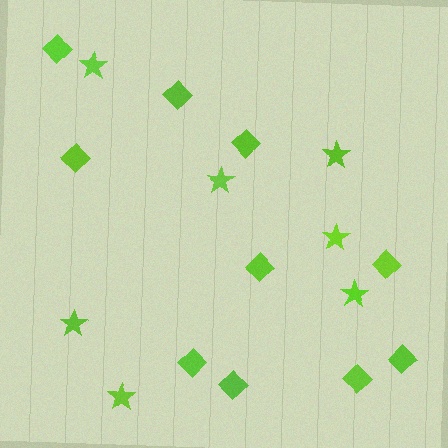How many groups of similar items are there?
There are 2 groups: one group of stars (7) and one group of diamonds (10).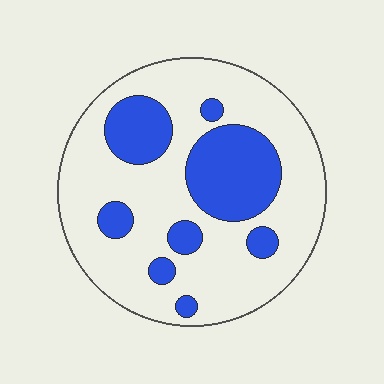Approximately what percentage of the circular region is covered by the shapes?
Approximately 25%.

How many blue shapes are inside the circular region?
8.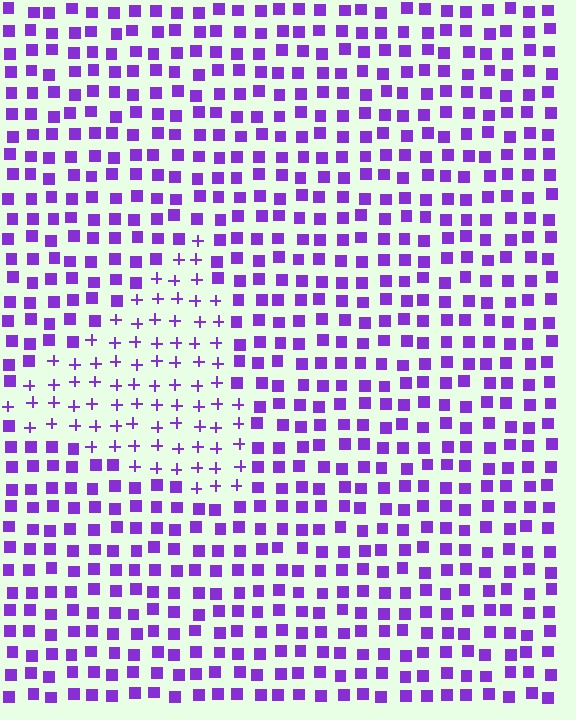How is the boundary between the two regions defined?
The boundary is defined by a change in element shape: plus signs inside vs. squares outside. All elements share the same color and spacing.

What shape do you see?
I see a triangle.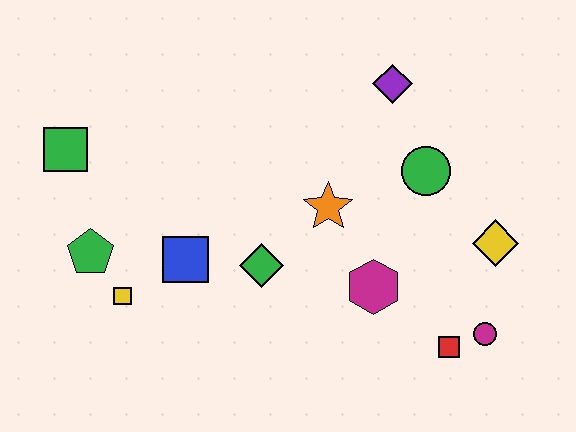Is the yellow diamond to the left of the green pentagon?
No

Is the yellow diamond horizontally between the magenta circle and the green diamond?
No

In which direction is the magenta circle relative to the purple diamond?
The magenta circle is below the purple diamond.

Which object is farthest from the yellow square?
The yellow diamond is farthest from the yellow square.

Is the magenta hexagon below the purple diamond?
Yes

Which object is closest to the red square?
The magenta circle is closest to the red square.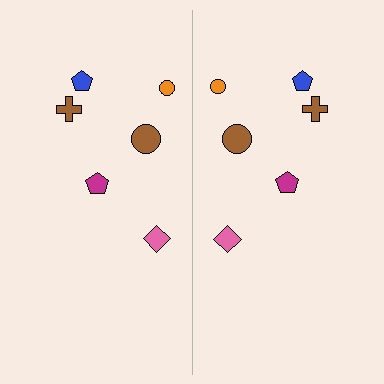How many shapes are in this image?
There are 12 shapes in this image.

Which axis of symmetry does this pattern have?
The pattern has a vertical axis of symmetry running through the center of the image.